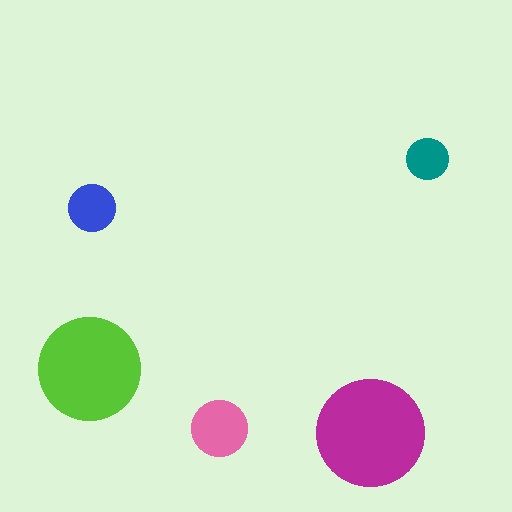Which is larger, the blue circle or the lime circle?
The lime one.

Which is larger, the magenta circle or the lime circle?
The magenta one.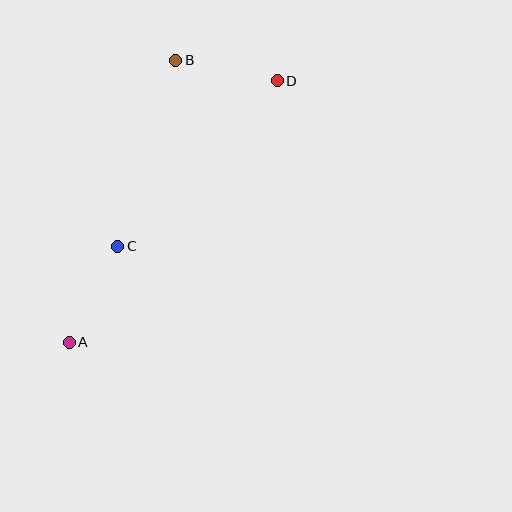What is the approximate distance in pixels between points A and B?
The distance between A and B is approximately 301 pixels.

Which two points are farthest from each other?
Points A and D are farthest from each other.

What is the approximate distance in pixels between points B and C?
The distance between B and C is approximately 195 pixels.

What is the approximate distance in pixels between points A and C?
The distance between A and C is approximately 108 pixels.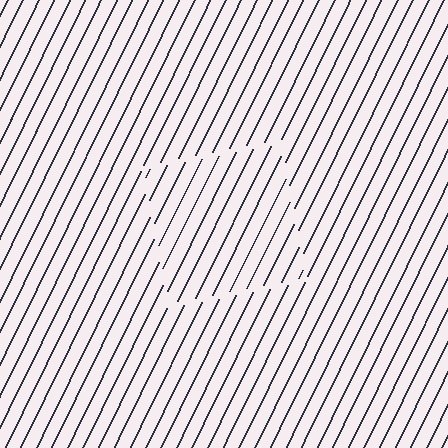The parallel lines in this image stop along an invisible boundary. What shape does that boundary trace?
An illusory square. The interior of the shape contains the same grating, shifted by half a period — the contour is defined by the phase discontinuity where line-ends from the inner and outer gratings abut.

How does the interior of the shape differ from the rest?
The interior of the shape contains the same grating, shifted by half a period — the contour is defined by the phase discontinuity where line-ends from the inner and outer gratings abut.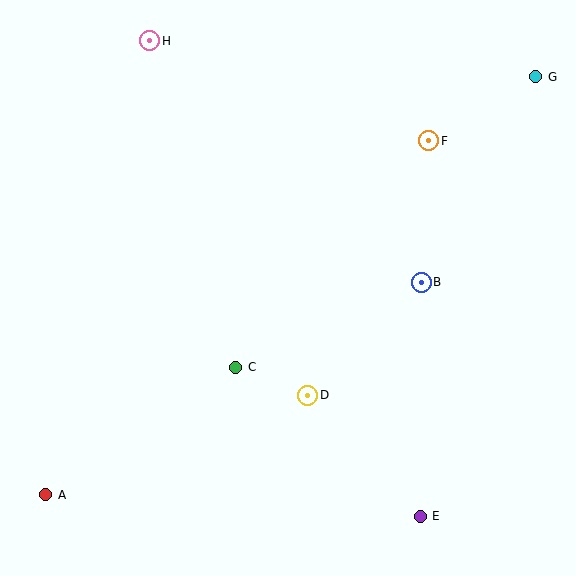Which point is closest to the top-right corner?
Point G is closest to the top-right corner.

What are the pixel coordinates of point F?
Point F is at (429, 141).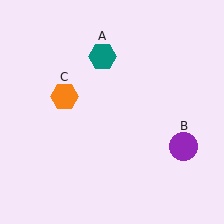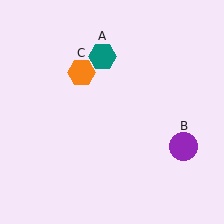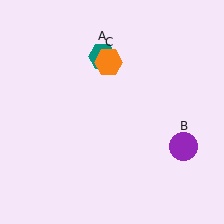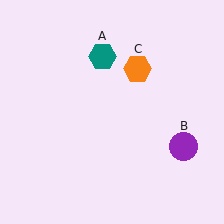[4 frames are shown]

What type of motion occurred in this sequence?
The orange hexagon (object C) rotated clockwise around the center of the scene.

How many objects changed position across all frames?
1 object changed position: orange hexagon (object C).